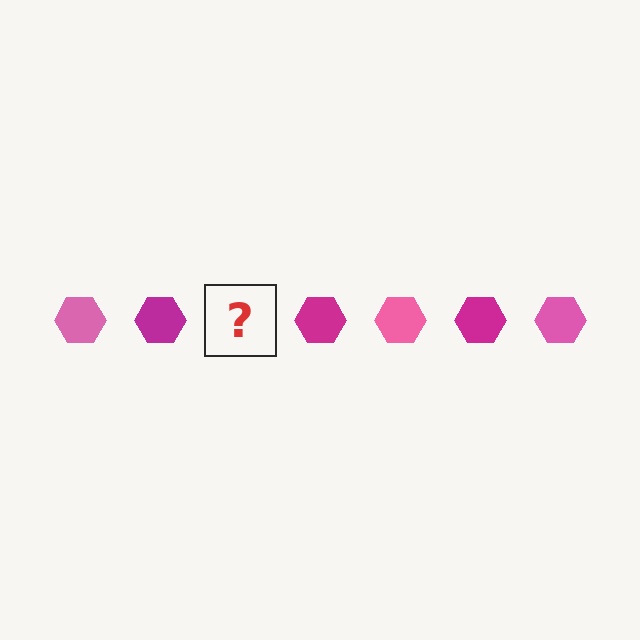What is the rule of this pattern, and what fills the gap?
The rule is that the pattern cycles through pink, magenta hexagons. The gap should be filled with a pink hexagon.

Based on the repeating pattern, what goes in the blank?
The blank should be a pink hexagon.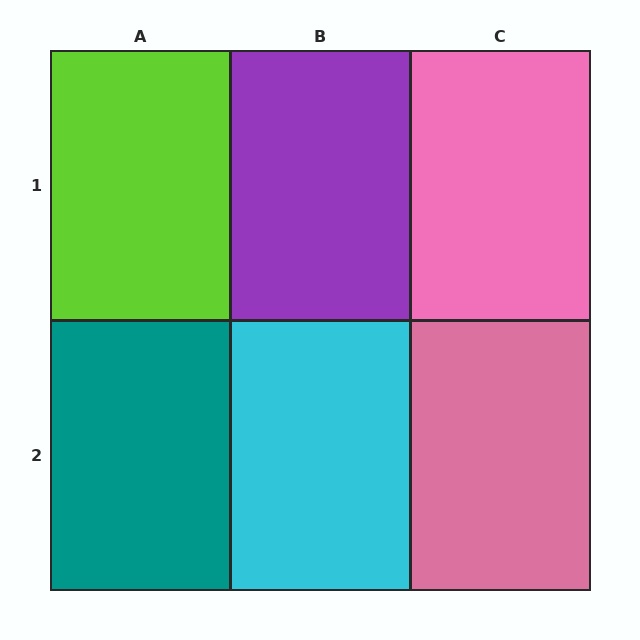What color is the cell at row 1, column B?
Purple.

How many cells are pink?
2 cells are pink.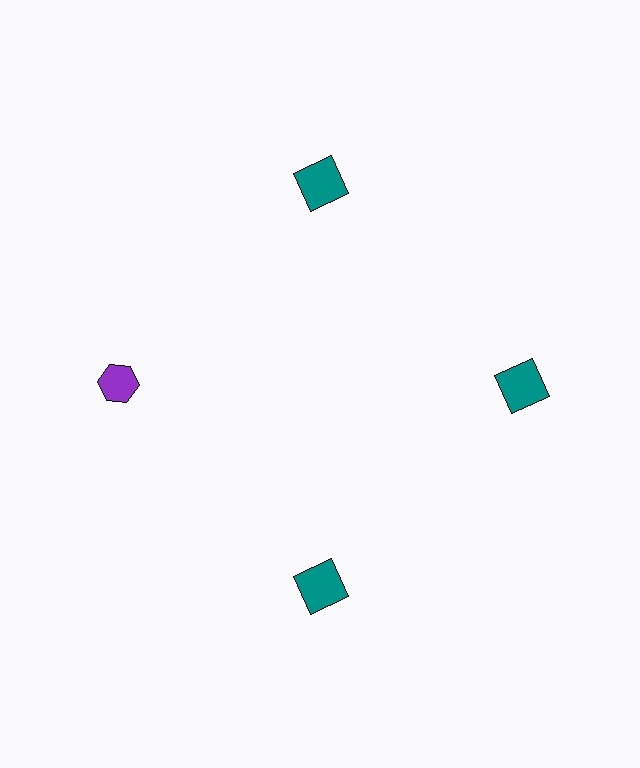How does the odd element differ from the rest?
It differs in both color (purple instead of teal) and shape (hexagon instead of square).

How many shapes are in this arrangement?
There are 4 shapes arranged in a ring pattern.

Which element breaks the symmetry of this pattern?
The purple hexagon at roughly the 9 o'clock position breaks the symmetry. All other shapes are teal squares.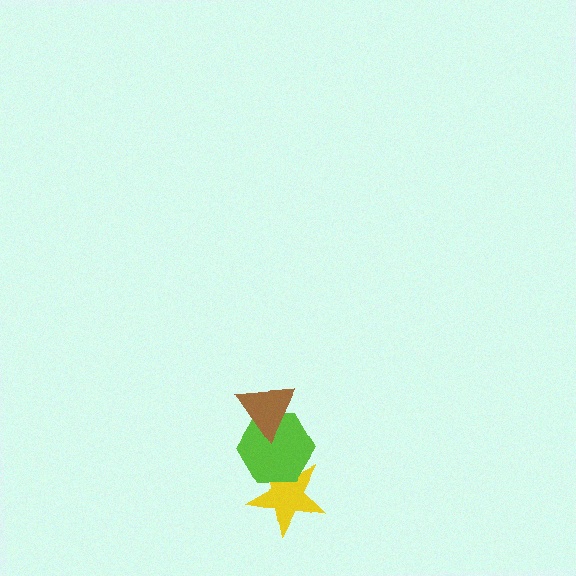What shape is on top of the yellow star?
The lime hexagon is on top of the yellow star.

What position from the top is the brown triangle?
The brown triangle is 1st from the top.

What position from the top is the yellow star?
The yellow star is 3rd from the top.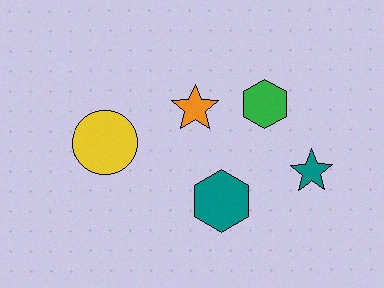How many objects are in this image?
There are 5 objects.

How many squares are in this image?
There are no squares.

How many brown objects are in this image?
There are no brown objects.